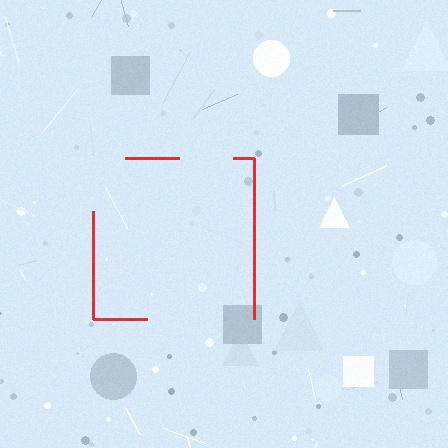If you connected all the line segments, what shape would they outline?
They would outline a square.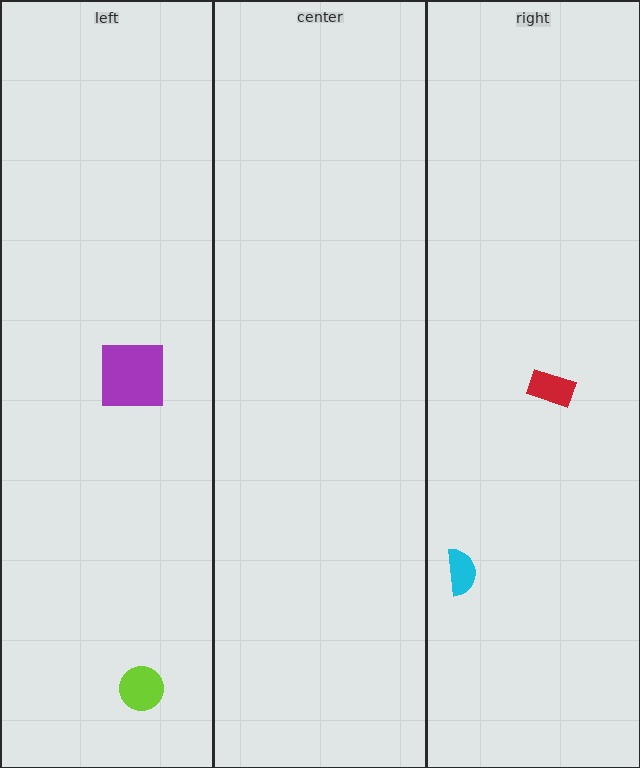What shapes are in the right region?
The cyan semicircle, the red rectangle.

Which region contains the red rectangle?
The right region.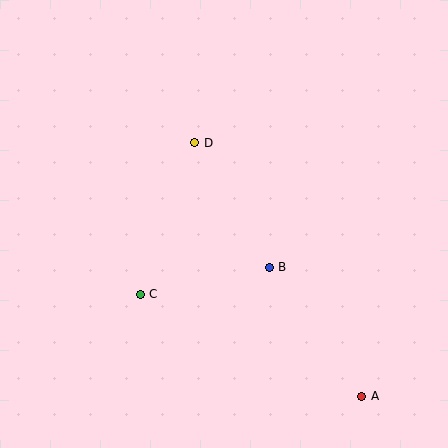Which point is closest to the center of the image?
Point B at (269, 267) is closest to the center.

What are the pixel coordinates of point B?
Point B is at (269, 267).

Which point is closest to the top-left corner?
Point D is closest to the top-left corner.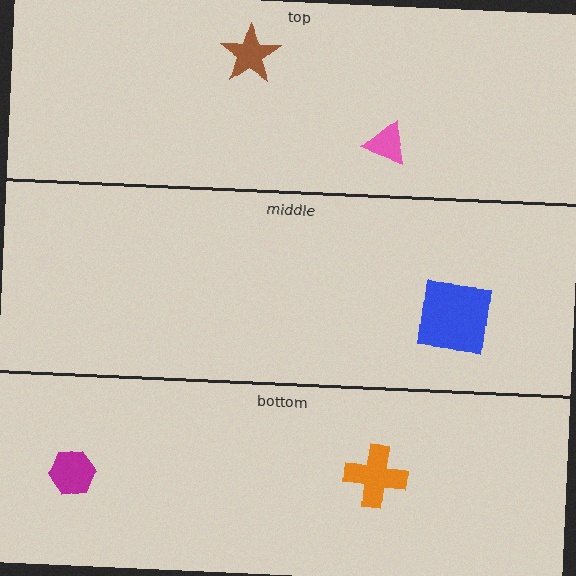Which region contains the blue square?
The middle region.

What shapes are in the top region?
The brown star, the pink triangle.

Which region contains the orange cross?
The bottom region.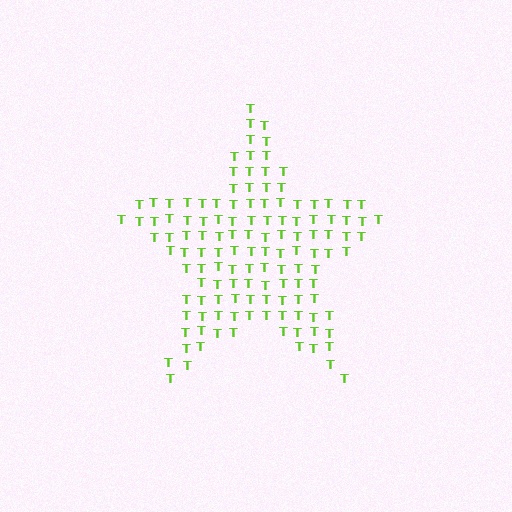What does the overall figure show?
The overall figure shows a star.